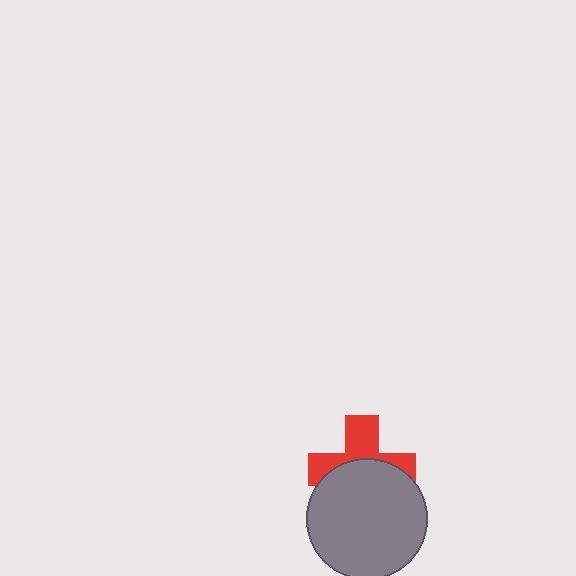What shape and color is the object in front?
The object in front is a gray circle.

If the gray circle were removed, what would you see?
You would see the complete red cross.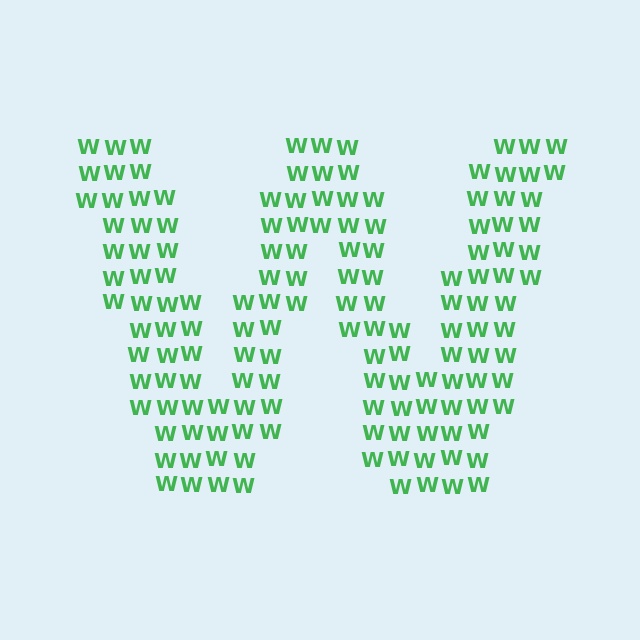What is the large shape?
The large shape is the letter W.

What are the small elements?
The small elements are letter W's.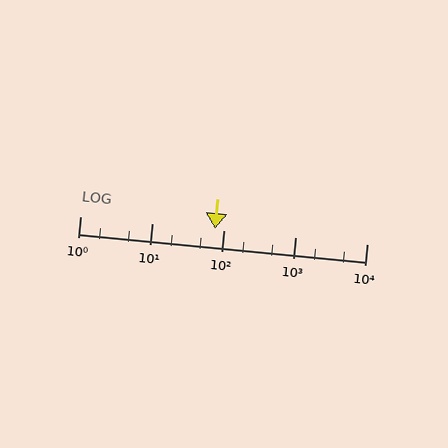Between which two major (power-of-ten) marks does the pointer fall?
The pointer is between 10 and 100.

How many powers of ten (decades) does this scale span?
The scale spans 4 decades, from 1 to 10000.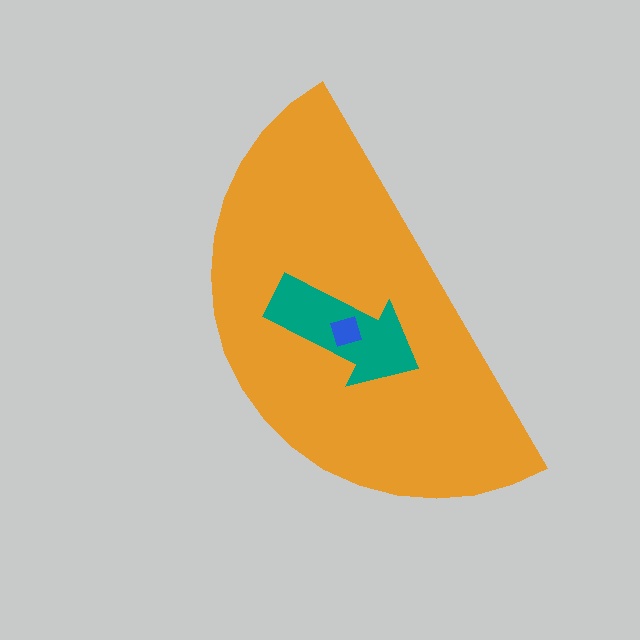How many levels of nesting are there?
3.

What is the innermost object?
The blue square.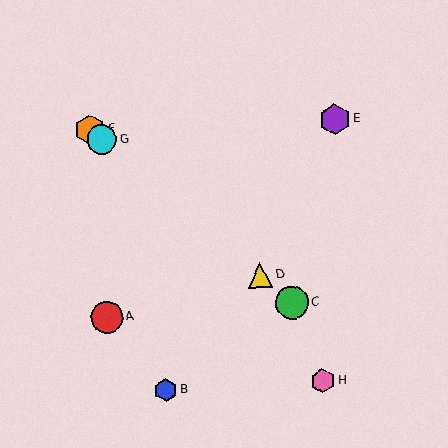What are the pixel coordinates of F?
Object F is at (90, 129).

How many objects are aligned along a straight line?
4 objects (C, D, F, G) are aligned along a straight line.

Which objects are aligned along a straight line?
Objects C, D, F, G are aligned along a straight line.